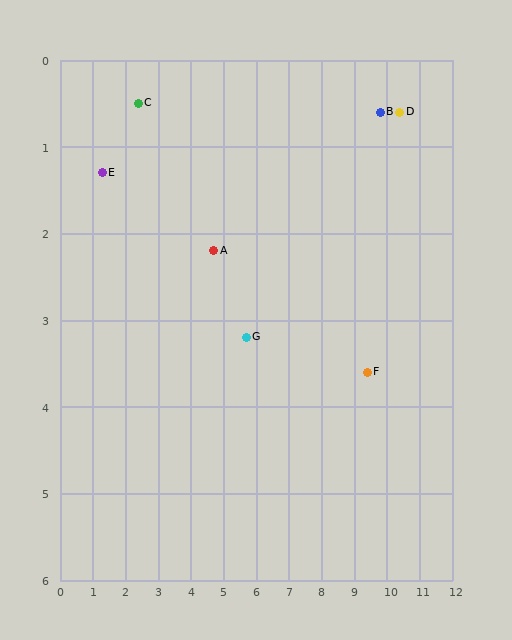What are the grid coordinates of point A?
Point A is at approximately (4.7, 2.2).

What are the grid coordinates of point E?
Point E is at approximately (1.3, 1.3).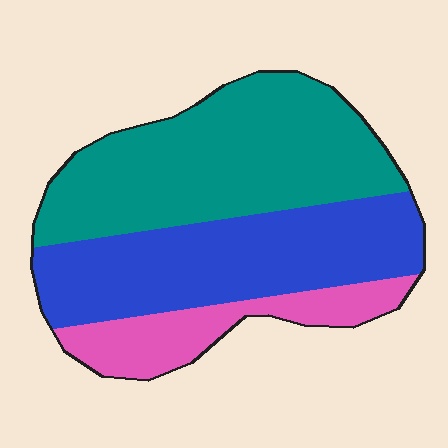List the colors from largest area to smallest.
From largest to smallest: teal, blue, pink.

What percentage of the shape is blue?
Blue takes up about three eighths (3/8) of the shape.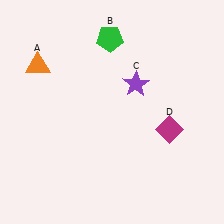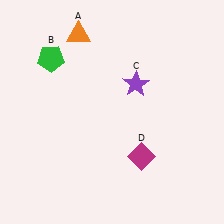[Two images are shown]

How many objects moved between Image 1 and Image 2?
3 objects moved between the two images.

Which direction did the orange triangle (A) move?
The orange triangle (A) moved right.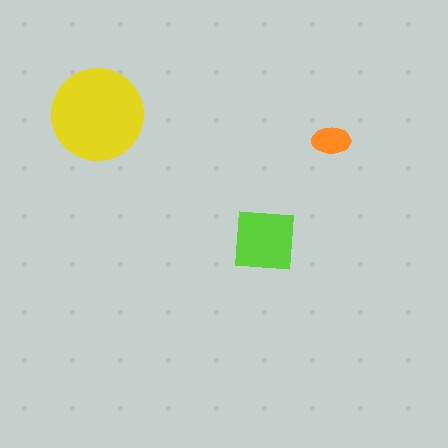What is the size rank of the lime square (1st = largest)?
2nd.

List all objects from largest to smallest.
The yellow circle, the lime square, the orange ellipse.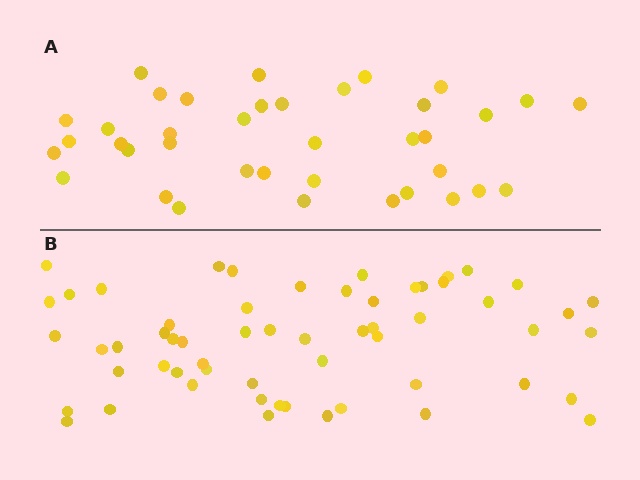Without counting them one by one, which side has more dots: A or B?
Region B (the bottom region) has more dots.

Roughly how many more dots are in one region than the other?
Region B has approximately 20 more dots than region A.